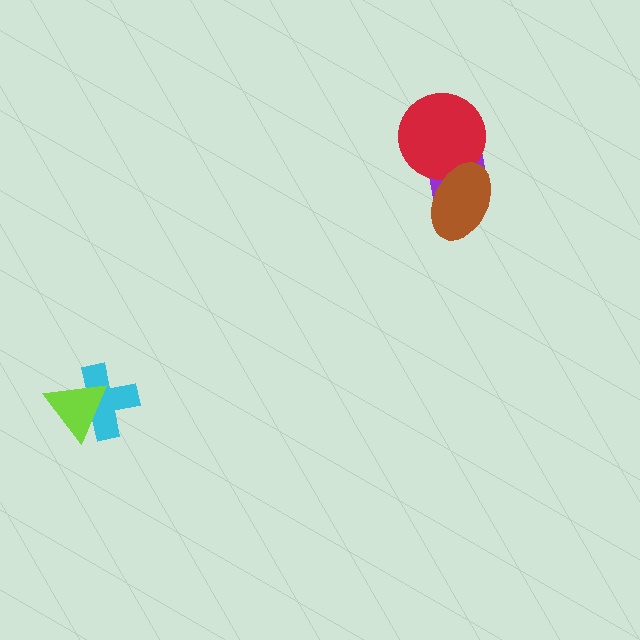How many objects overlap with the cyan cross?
1 object overlaps with the cyan cross.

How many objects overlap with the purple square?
2 objects overlap with the purple square.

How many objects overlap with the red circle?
2 objects overlap with the red circle.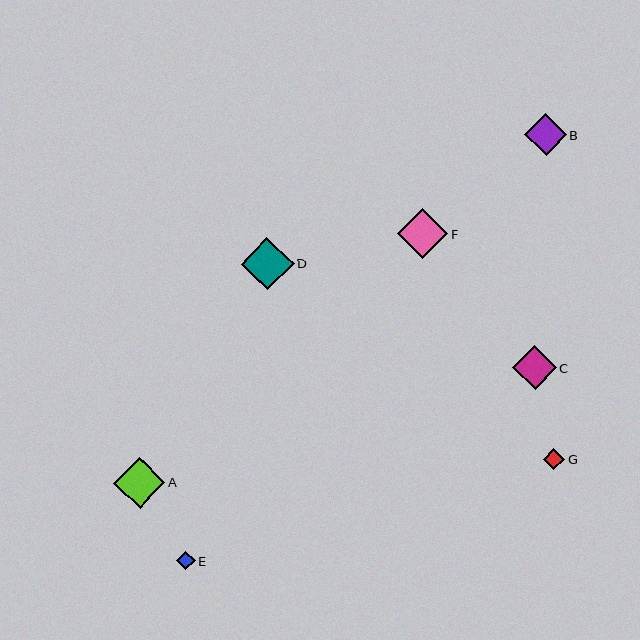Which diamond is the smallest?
Diamond E is the smallest with a size of approximately 19 pixels.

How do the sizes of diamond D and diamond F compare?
Diamond D and diamond F are approximately the same size.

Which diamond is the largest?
Diamond D is the largest with a size of approximately 53 pixels.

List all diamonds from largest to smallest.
From largest to smallest: D, A, F, C, B, G, E.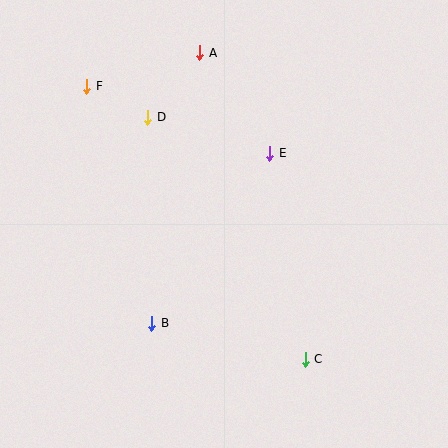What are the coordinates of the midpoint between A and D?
The midpoint between A and D is at (174, 85).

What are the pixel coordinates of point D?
Point D is at (148, 117).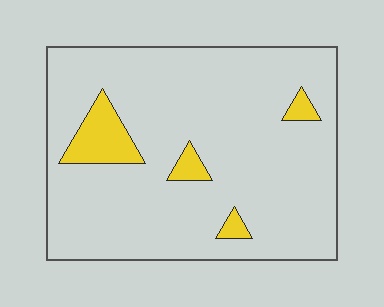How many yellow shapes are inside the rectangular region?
4.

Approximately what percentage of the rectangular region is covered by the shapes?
Approximately 10%.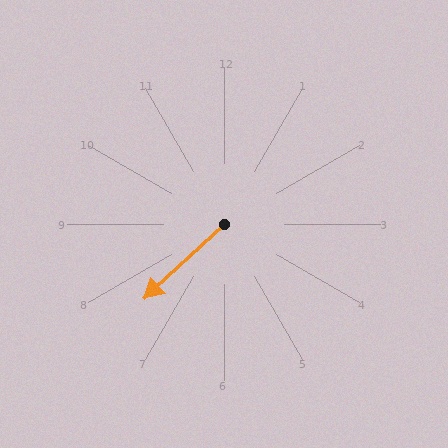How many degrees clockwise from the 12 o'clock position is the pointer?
Approximately 227 degrees.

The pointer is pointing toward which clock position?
Roughly 8 o'clock.